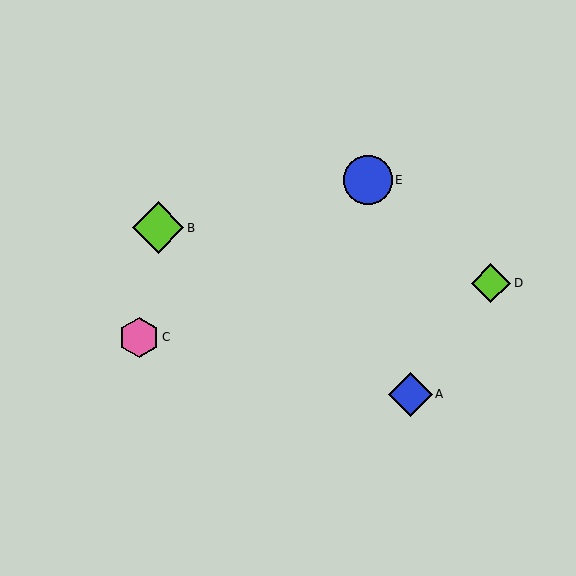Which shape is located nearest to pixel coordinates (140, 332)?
The pink hexagon (labeled C) at (139, 337) is nearest to that location.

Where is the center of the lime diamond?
The center of the lime diamond is at (491, 283).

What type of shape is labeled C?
Shape C is a pink hexagon.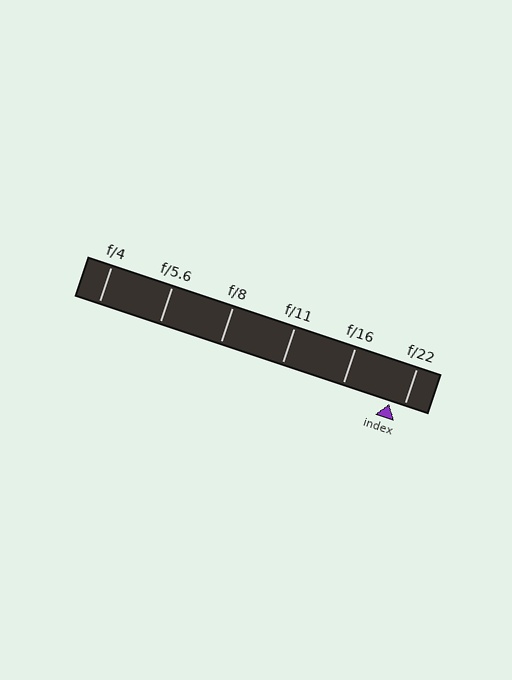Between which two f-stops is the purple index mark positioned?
The index mark is between f/16 and f/22.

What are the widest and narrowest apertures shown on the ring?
The widest aperture shown is f/4 and the narrowest is f/22.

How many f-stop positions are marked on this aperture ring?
There are 6 f-stop positions marked.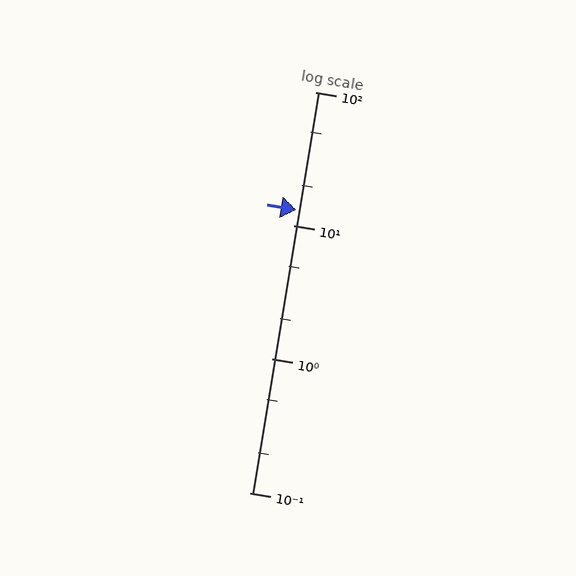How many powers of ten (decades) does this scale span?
The scale spans 3 decades, from 0.1 to 100.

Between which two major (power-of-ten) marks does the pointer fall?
The pointer is between 10 and 100.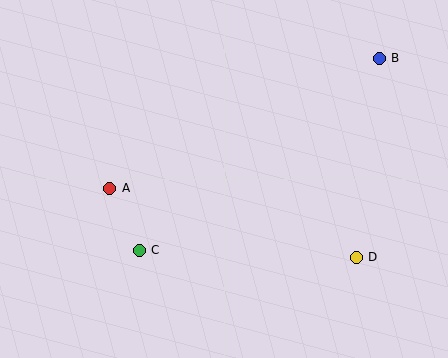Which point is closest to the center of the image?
Point C at (139, 250) is closest to the center.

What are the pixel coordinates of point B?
Point B is at (379, 58).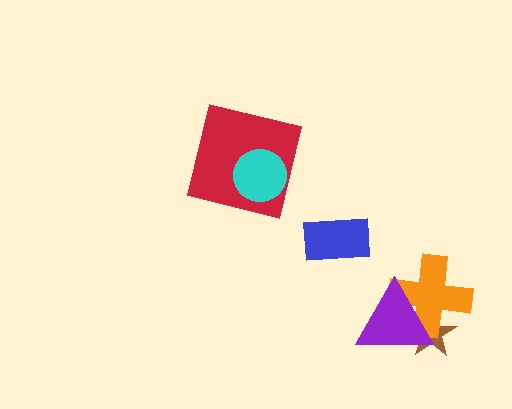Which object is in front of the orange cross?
The purple triangle is in front of the orange cross.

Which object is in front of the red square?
The cyan circle is in front of the red square.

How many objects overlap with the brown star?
2 objects overlap with the brown star.